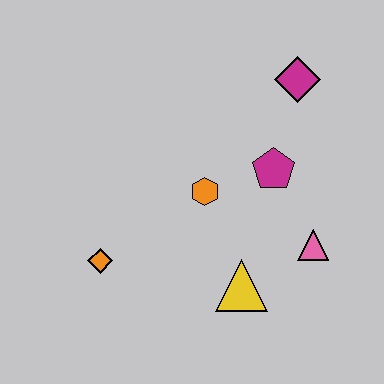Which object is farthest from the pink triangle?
The orange diamond is farthest from the pink triangle.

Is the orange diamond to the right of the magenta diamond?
No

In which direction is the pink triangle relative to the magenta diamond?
The pink triangle is below the magenta diamond.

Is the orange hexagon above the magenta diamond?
No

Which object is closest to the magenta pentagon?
The orange hexagon is closest to the magenta pentagon.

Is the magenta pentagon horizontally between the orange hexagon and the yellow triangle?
No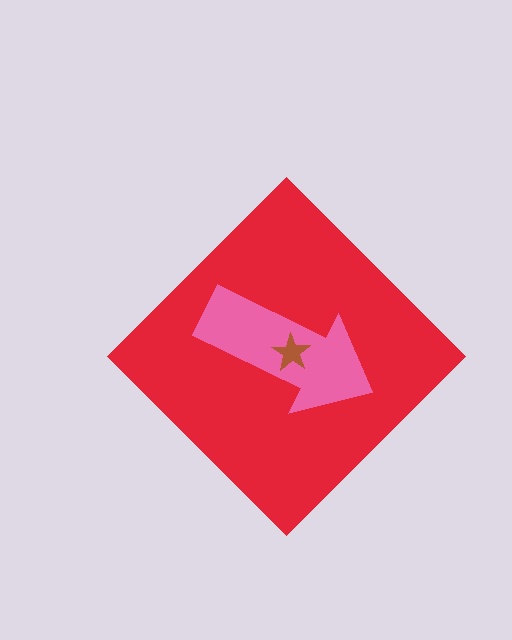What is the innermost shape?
The brown star.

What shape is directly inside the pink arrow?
The brown star.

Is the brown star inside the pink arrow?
Yes.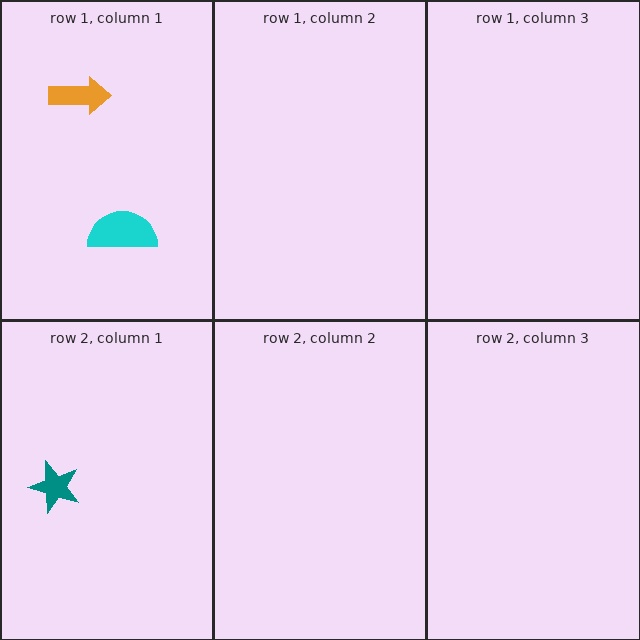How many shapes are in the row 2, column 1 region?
1.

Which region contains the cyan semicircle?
The row 1, column 1 region.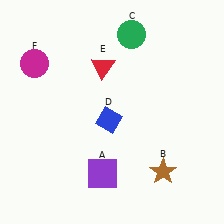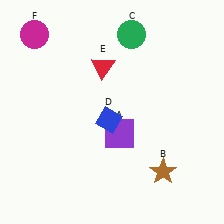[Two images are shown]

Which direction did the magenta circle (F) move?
The magenta circle (F) moved up.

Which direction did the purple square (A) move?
The purple square (A) moved up.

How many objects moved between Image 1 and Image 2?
2 objects moved between the two images.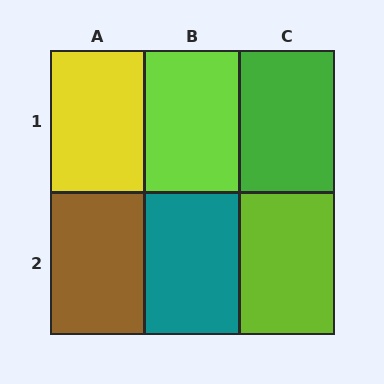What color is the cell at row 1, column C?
Green.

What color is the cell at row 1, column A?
Yellow.